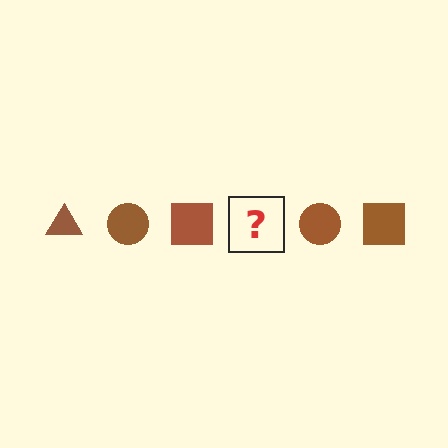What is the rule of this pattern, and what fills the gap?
The rule is that the pattern cycles through triangle, circle, square shapes in brown. The gap should be filled with a brown triangle.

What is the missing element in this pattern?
The missing element is a brown triangle.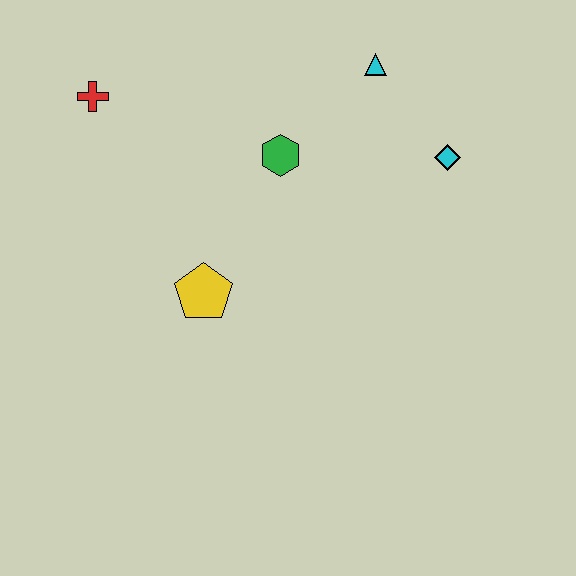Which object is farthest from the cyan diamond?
The red cross is farthest from the cyan diamond.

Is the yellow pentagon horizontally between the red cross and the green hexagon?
Yes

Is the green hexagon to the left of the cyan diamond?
Yes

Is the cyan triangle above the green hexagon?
Yes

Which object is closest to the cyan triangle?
The cyan diamond is closest to the cyan triangle.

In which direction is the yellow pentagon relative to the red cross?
The yellow pentagon is below the red cross.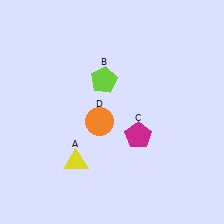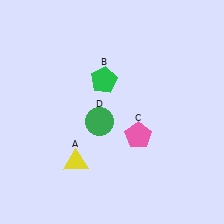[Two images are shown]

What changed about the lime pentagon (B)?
In Image 1, B is lime. In Image 2, it changed to green.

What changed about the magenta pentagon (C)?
In Image 1, C is magenta. In Image 2, it changed to pink.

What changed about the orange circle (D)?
In Image 1, D is orange. In Image 2, it changed to green.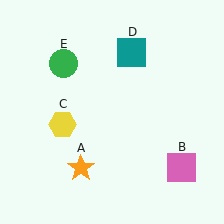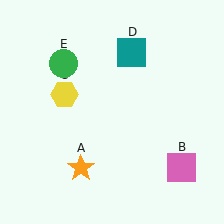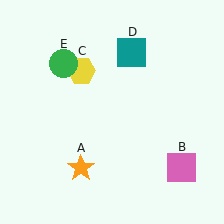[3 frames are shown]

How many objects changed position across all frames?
1 object changed position: yellow hexagon (object C).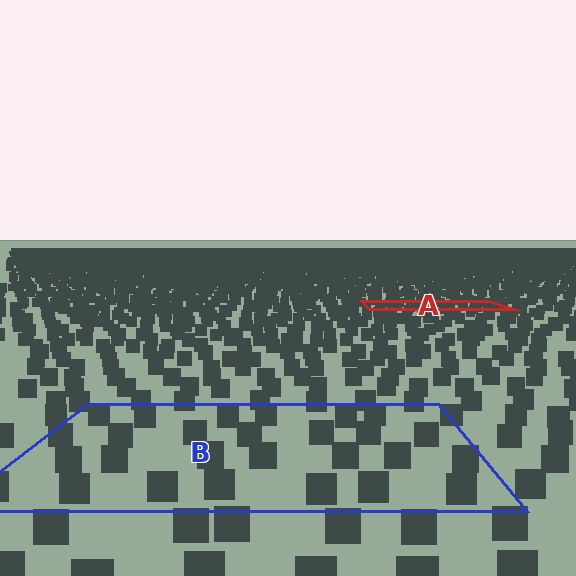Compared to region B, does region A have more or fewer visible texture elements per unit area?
Region A has more texture elements per unit area — they are packed more densely because it is farther away.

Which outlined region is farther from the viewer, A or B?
Region A is farther from the viewer — the texture elements inside it appear smaller and more densely packed.